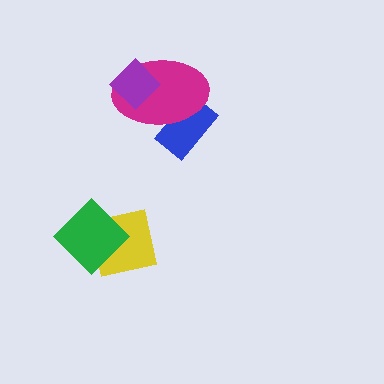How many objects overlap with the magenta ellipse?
2 objects overlap with the magenta ellipse.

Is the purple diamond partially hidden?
No, no other shape covers it.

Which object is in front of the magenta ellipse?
The purple diamond is in front of the magenta ellipse.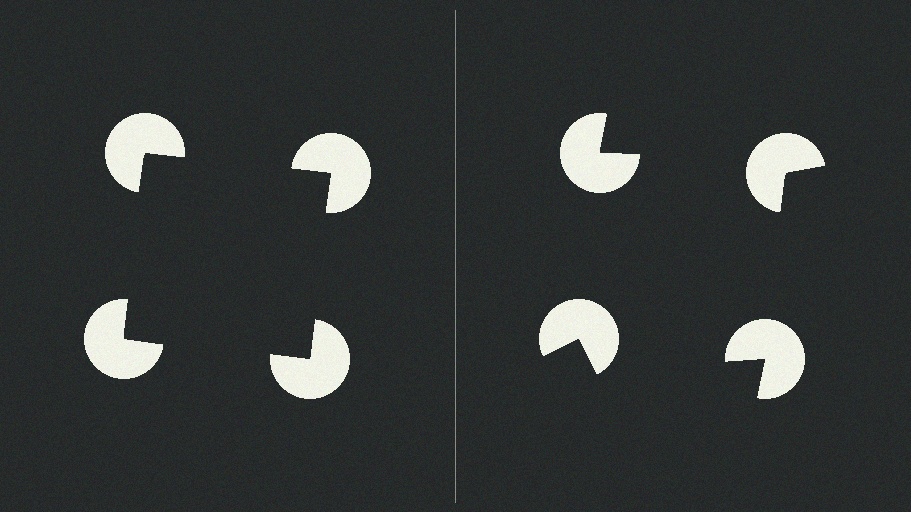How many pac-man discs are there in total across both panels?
8 — 4 on each side.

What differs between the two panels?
The pac-man discs are positioned identically on both sides; only the wedge orientations differ. On the left they align to a square; on the right they are misaligned.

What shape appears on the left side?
An illusory square.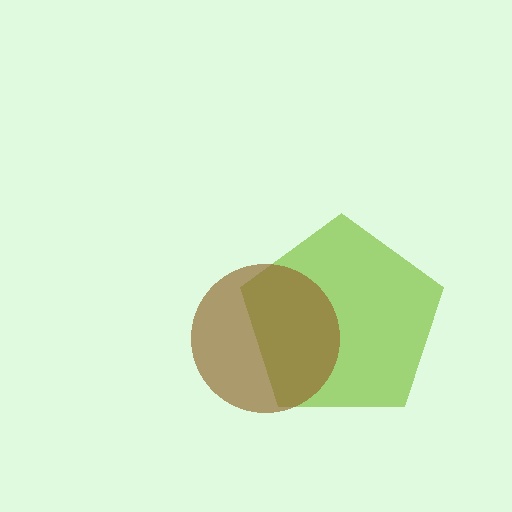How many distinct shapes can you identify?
There are 2 distinct shapes: a lime pentagon, a brown circle.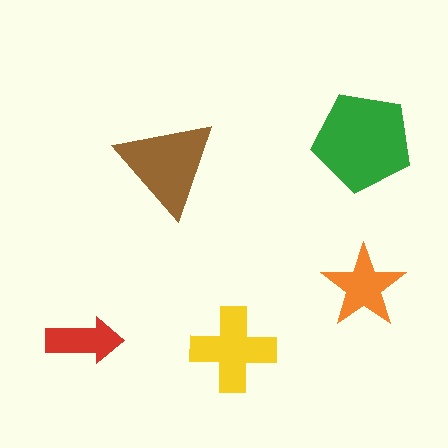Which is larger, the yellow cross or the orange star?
The yellow cross.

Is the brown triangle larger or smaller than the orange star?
Larger.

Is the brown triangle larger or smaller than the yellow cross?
Larger.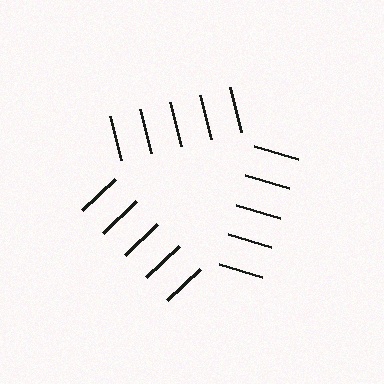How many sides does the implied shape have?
3 sides — the line-ends trace a triangle.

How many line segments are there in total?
15 — 5 along each of the 3 edges.